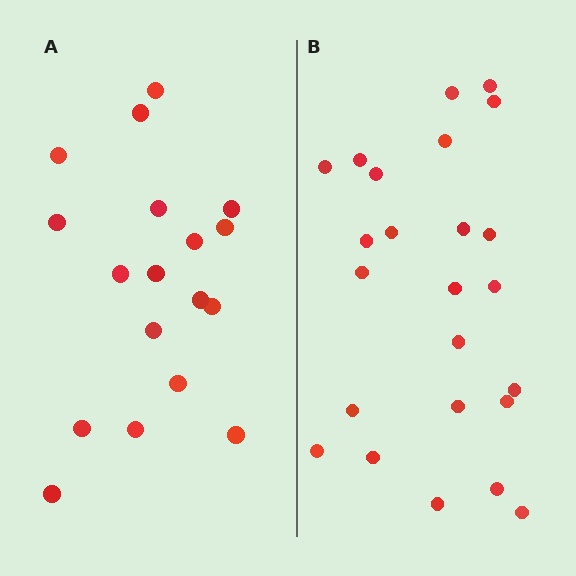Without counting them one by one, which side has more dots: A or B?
Region B (the right region) has more dots.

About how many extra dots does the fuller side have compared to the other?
Region B has about 6 more dots than region A.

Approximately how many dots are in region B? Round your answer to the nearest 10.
About 20 dots. (The exact count is 24, which rounds to 20.)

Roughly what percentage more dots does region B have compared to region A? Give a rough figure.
About 35% more.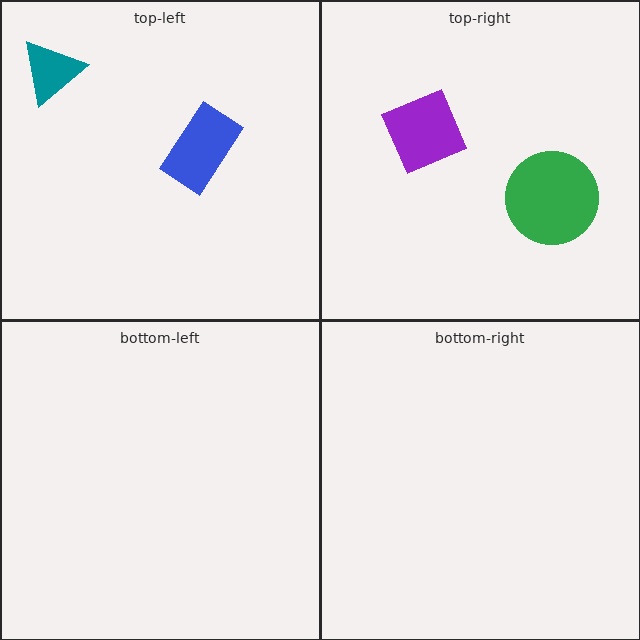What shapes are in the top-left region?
The teal triangle, the blue rectangle.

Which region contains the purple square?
The top-right region.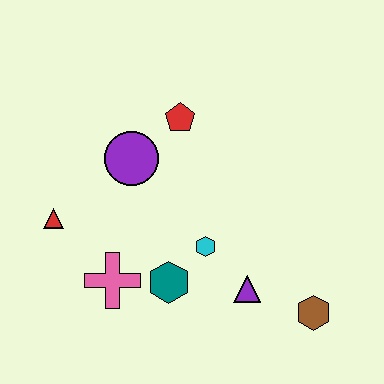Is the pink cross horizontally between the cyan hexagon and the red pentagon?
No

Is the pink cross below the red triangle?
Yes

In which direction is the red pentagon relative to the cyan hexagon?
The red pentagon is above the cyan hexagon.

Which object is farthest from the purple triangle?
The red triangle is farthest from the purple triangle.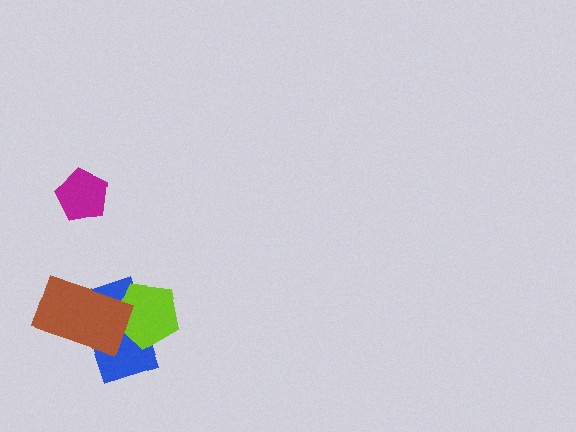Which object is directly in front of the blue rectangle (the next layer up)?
The lime pentagon is directly in front of the blue rectangle.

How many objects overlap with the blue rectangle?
2 objects overlap with the blue rectangle.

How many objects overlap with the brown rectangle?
2 objects overlap with the brown rectangle.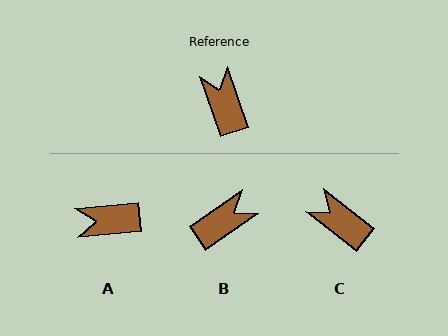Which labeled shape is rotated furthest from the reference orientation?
A, about 77 degrees away.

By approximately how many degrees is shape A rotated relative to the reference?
Approximately 77 degrees counter-clockwise.